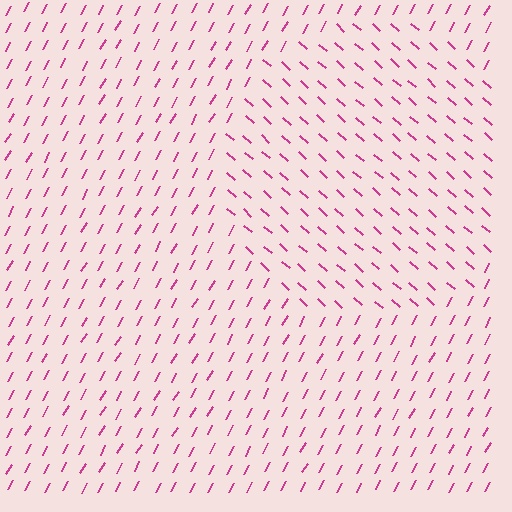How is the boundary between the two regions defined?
The boundary is defined purely by a change in line orientation (approximately 77 degrees difference). All lines are the same color and thickness.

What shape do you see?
I see a circle.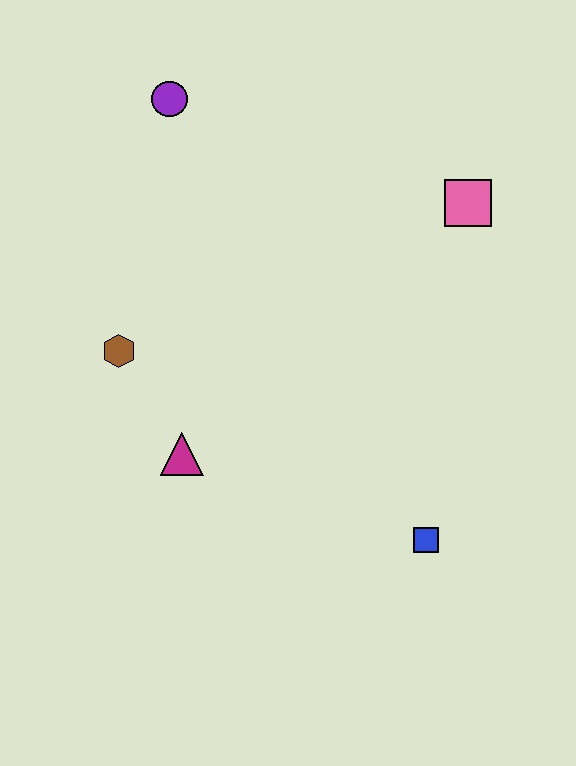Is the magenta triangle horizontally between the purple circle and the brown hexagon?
No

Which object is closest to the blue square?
The magenta triangle is closest to the blue square.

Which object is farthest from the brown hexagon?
The pink square is farthest from the brown hexagon.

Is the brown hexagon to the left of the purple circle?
Yes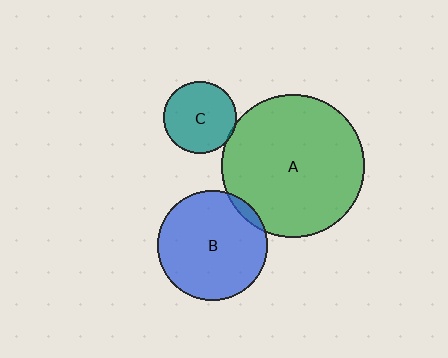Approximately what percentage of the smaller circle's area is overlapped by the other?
Approximately 5%.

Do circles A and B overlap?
Yes.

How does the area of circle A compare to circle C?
Approximately 3.9 times.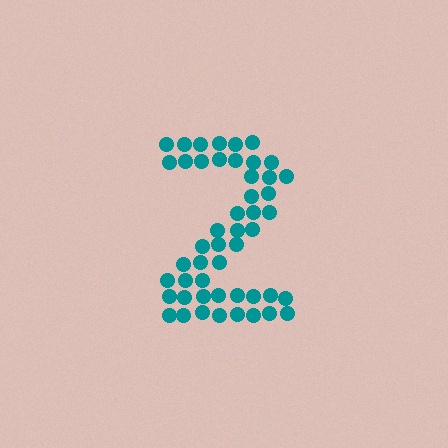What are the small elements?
The small elements are circles.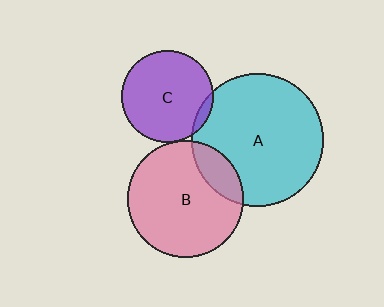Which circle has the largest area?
Circle A (cyan).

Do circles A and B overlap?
Yes.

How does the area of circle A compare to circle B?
Approximately 1.3 times.